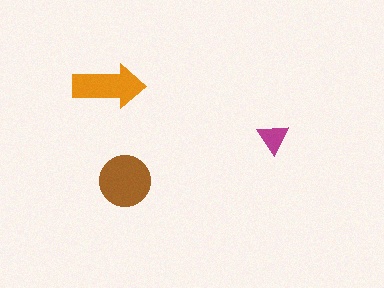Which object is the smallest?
The magenta triangle.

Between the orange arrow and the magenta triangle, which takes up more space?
The orange arrow.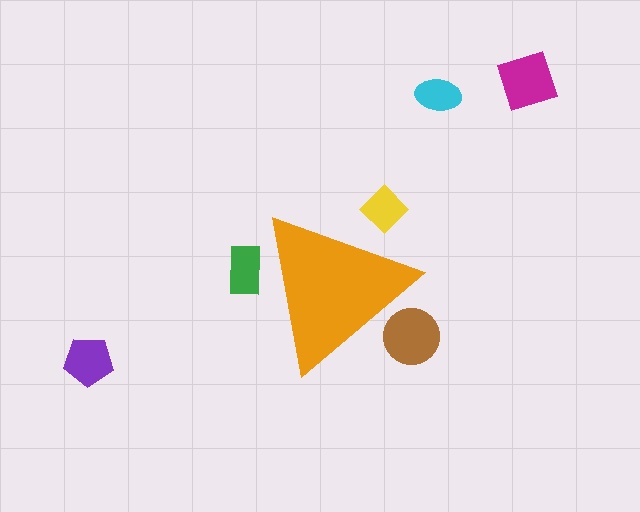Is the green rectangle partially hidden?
Yes, the green rectangle is partially hidden behind the orange triangle.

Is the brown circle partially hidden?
Yes, the brown circle is partially hidden behind the orange triangle.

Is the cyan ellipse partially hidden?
No, the cyan ellipse is fully visible.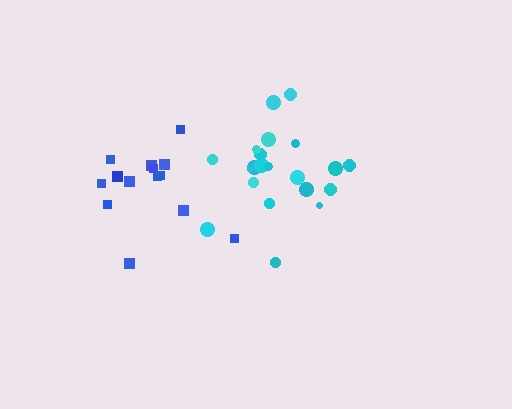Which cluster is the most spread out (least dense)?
Blue.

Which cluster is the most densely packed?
Cyan.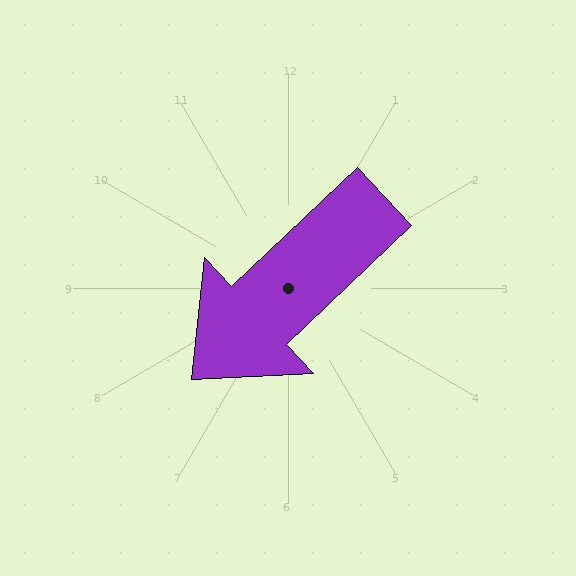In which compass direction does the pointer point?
Southwest.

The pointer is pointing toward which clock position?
Roughly 8 o'clock.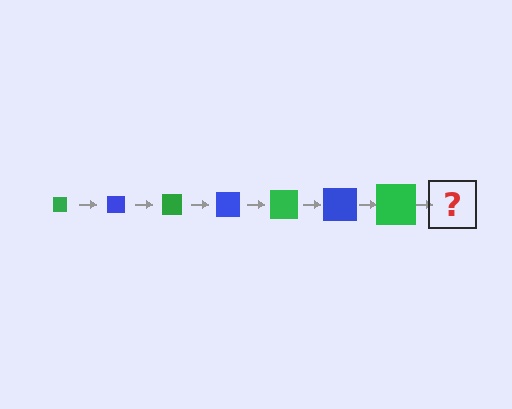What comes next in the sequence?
The next element should be a blue square, larger than the previous one.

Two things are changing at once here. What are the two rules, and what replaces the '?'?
The two rules are that the square grows larger each step and the color cycles through green and blue. The '?' should be a blue square, larger than the previous one.